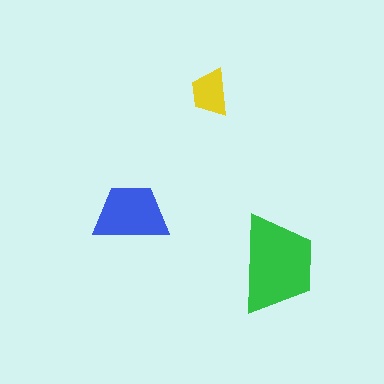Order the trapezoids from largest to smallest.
the green one, the blue one, the yellow one.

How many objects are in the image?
There are 3 objects in the image.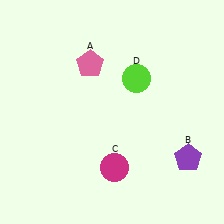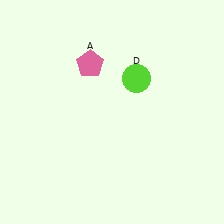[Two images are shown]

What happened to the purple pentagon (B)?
The purple pentagon (B) was removed in Image 2. It was in the bottom-right area of Image 1.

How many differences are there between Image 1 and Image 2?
There are 2 differences between the two images.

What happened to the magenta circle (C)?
The magenta circle (C) was removed in Image 2. It was in the bottom-right area of Image 1.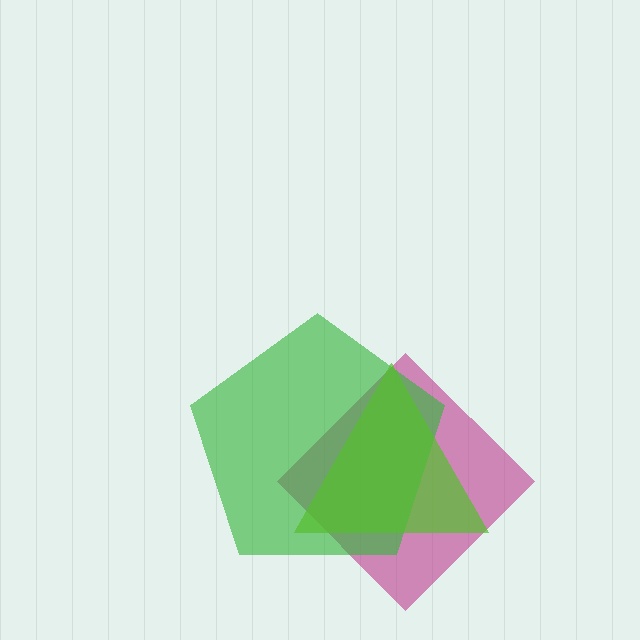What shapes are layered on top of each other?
The layered shapes are: a magenta diamond, a green pentagon, a lime triangle.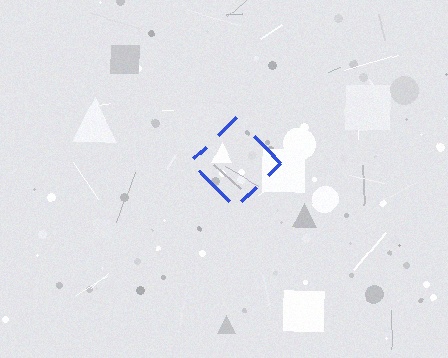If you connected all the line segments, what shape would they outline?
They would outline a diamond.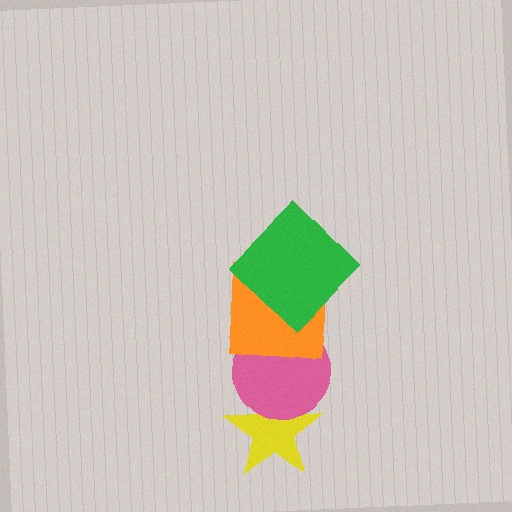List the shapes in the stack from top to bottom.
From top to bottom: the green diamond, the orange square, the pink circle, the yellow star.